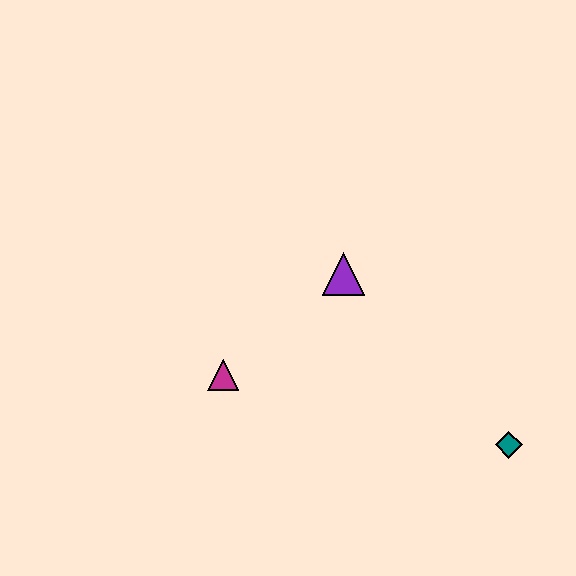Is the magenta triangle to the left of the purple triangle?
Yes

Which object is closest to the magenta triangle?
The purple triangle is closest to the magenta triangle.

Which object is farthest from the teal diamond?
The magenta triangle is farthest from the teal diamond.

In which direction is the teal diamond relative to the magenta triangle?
The teal diamond is to the right of the magenta triangle.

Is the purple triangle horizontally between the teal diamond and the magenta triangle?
Yes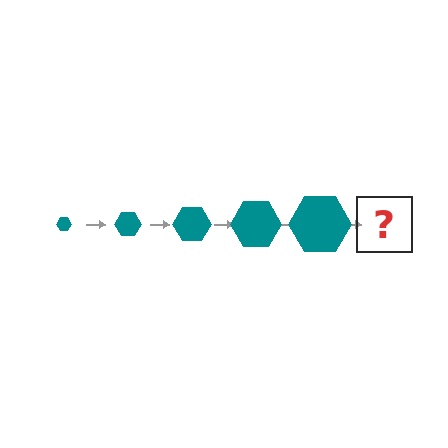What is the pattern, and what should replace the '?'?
The pattern is that the hexagon gets progressively larger each step. The '?' should be a teal hexagon, larger than the previous one.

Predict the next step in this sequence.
The next step is a teal hexagon, larger than the previous one.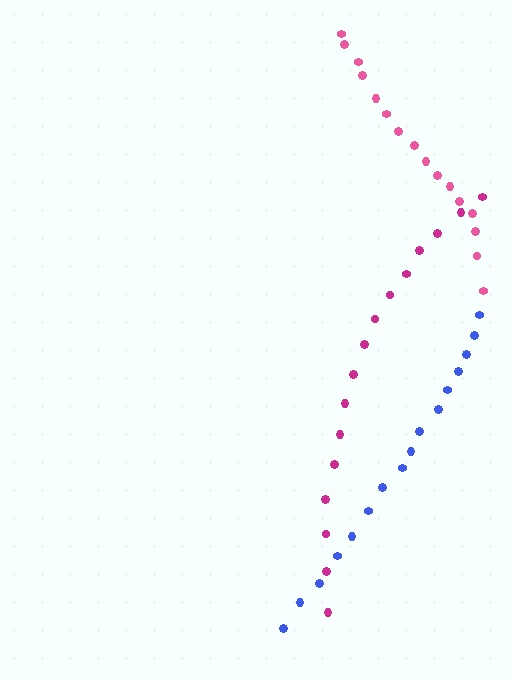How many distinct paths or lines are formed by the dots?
There are 3 distinct paths.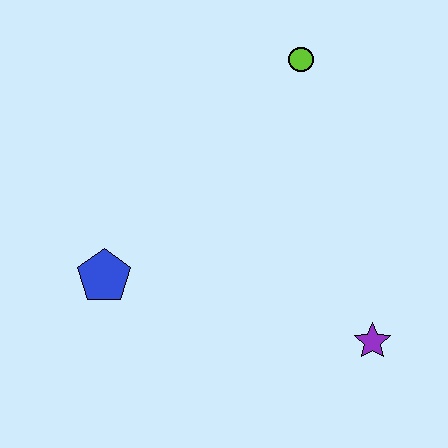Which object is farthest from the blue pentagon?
The lime circle is farthest from the blue pentagon.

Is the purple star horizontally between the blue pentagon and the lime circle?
No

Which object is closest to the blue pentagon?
The purple star is closest to the blue pentagon.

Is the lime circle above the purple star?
Yes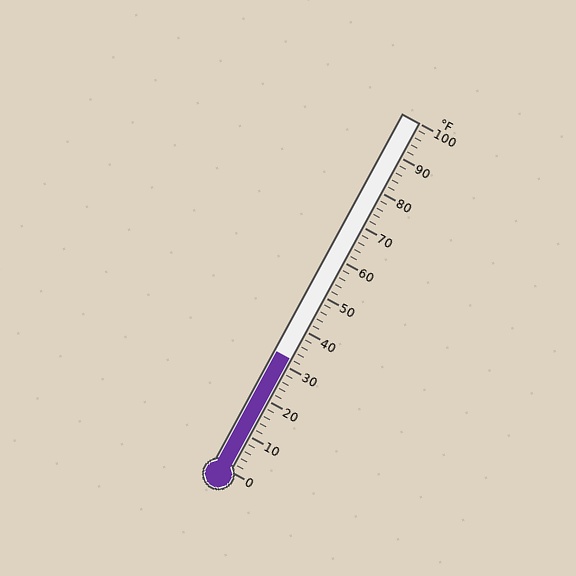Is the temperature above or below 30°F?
The temperature is above 30°F.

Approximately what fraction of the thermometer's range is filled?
The thermometer is filled to approximately 30% of its range.